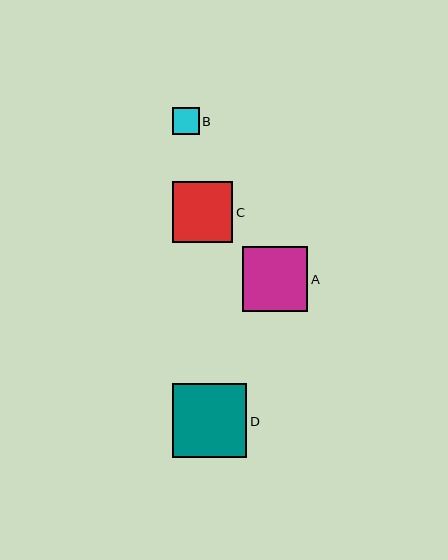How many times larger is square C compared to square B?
Square C is approximately 2.3 times the size of square B.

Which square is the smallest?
Square B is the smallest with a size of approximately 27 pixels.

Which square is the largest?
Square D is the largest with a size of approximately 74 pixels.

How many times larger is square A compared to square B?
Square A is approximately 2.4 times the size of square B.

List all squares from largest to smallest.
From largest to smallest: D, A, C, B.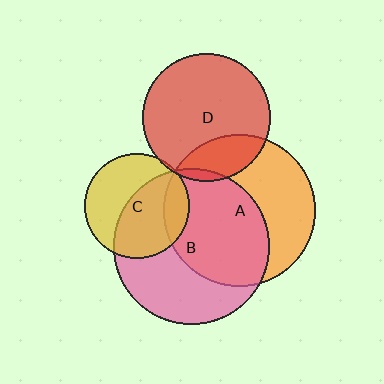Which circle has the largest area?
Circle B (pink).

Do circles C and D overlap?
Yes.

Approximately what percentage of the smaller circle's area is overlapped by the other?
Approximately 5%.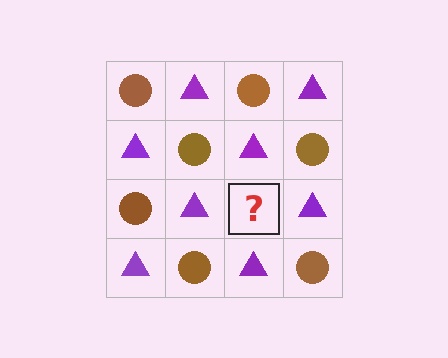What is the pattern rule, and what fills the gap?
The rule is that it alternates brown circle and purple triangle in a checkerboard pattern. The gap should be filled with a brown circle.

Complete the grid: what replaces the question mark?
The question mark should be replaced with a brown circle.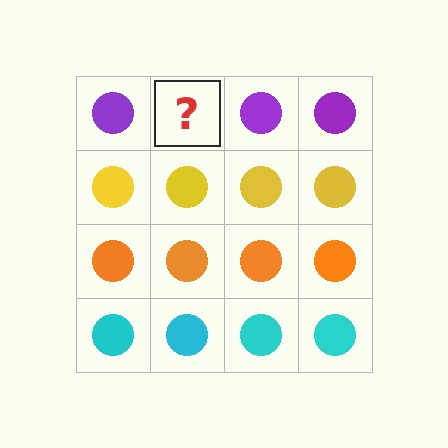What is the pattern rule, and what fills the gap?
The rule is that each row has a consistent color. The gap should be filled with a purple circle.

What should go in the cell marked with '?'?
The missing cell should contain a purple circle.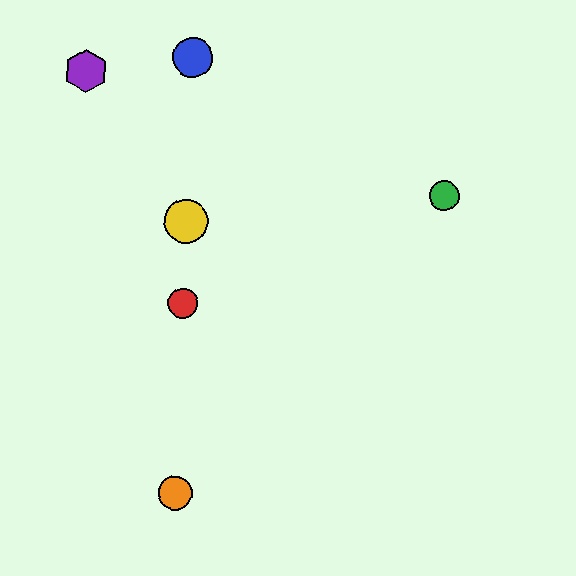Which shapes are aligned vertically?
The red circle, the blue circle, the yellow circle, the orange circle are aligned vertically.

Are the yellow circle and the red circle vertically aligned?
Yes, both are at x≈186.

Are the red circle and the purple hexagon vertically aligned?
No, the red circle is at x≈183 and the purple hexagon is at x≈86.